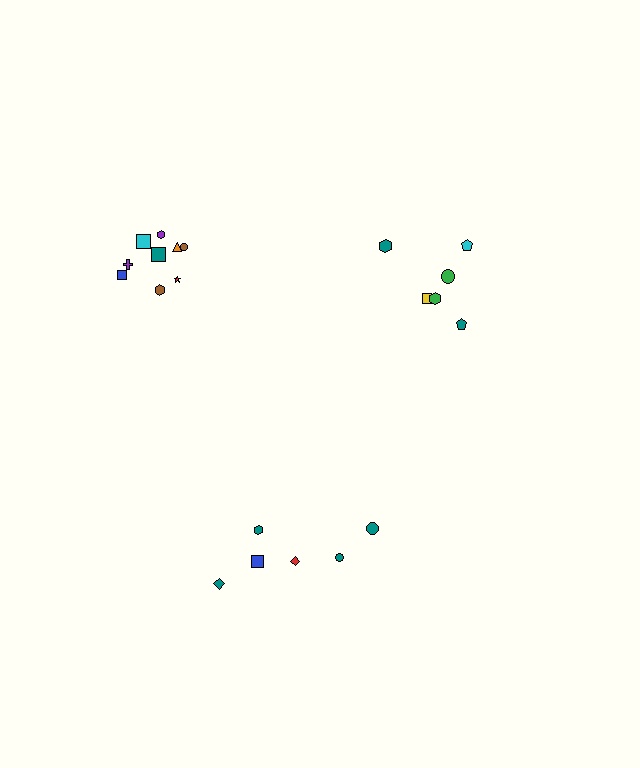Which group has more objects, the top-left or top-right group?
The top-left group.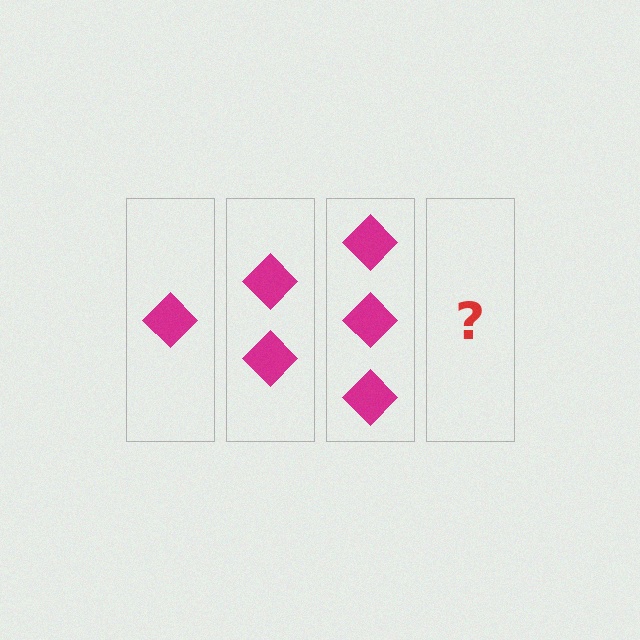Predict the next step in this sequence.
The next step is 4 diamonds.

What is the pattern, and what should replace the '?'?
The pattern is that each step adds one more diamond. The '?' should be 4 diamonds.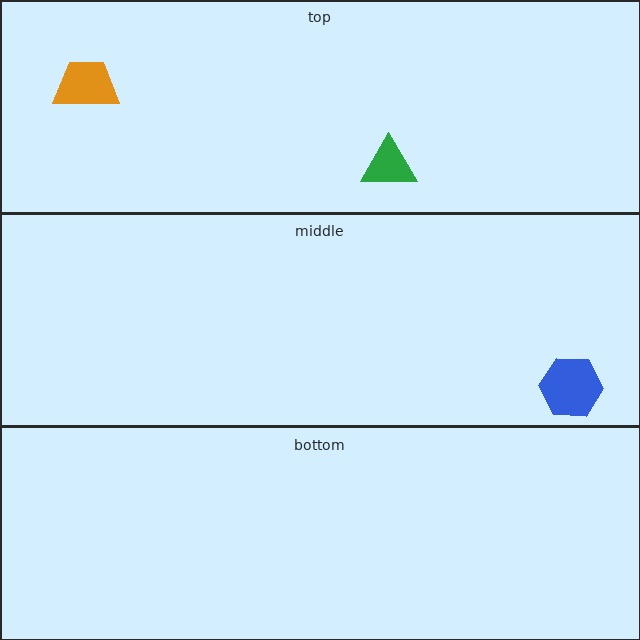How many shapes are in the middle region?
1.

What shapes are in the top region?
The orange trapezoid, the green triangle.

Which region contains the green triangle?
The top region.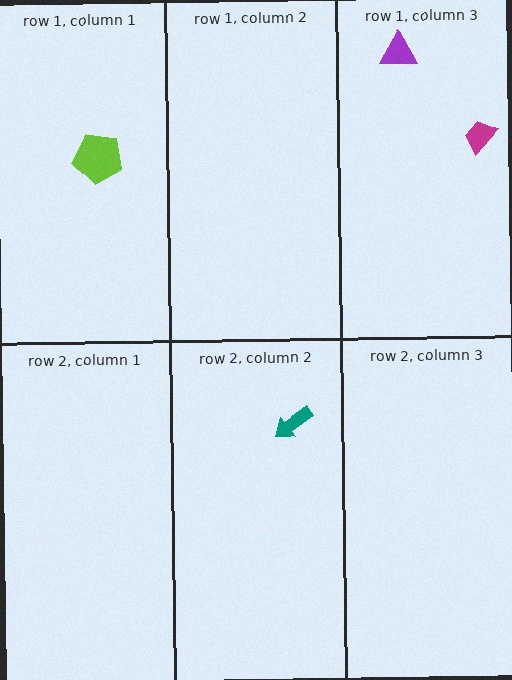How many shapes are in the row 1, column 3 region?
2.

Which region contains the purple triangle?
The row 1, column 3 region.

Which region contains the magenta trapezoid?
The row 1, column 3 region.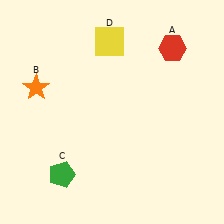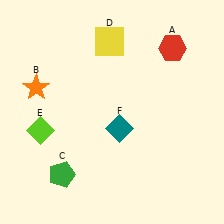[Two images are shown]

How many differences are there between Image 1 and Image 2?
There are 2 differences between the two images.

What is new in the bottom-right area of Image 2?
A teal diamond (F) was added in the bottom-right area of Image 2.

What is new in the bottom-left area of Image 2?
A lime diamond (E) was added in the bottom-left area of Image 2.